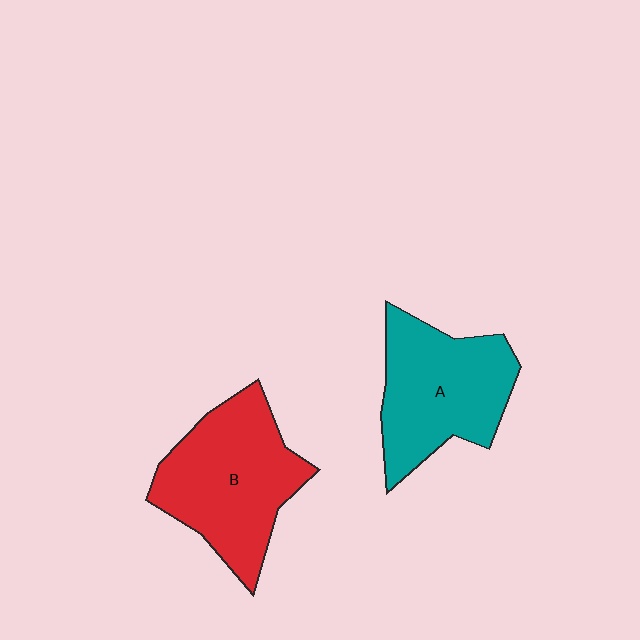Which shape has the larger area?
Shape B (red).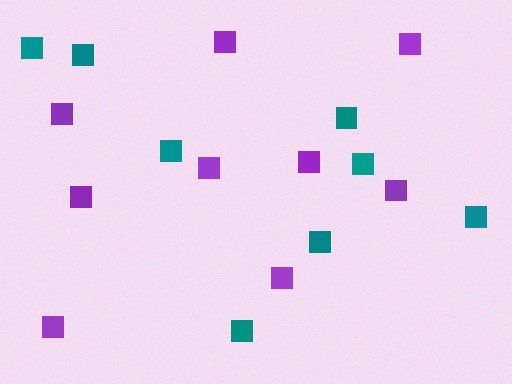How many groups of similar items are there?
There are 2 groups: one group of purple squares (9) and one group of teal squares (8).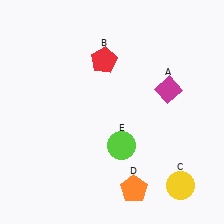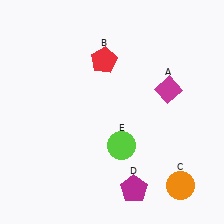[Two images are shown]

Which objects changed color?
C changed from yellow to orange. D changed from orange to magenta.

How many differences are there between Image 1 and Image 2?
There are 2 differences between the two images.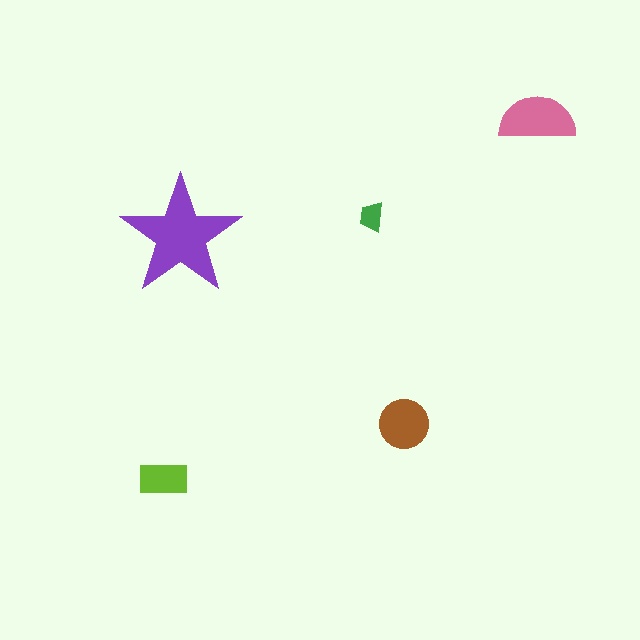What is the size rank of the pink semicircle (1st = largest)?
2nd.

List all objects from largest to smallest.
The purple star, the pink semicircle, the brown circle, the lime rectangle, the green trapezoid.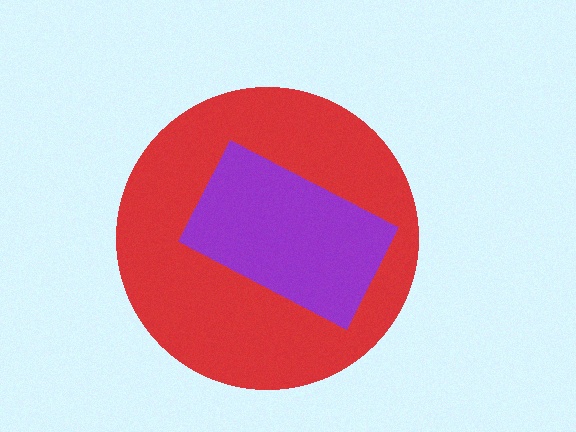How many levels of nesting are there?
2.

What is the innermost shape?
The purple rectangle.